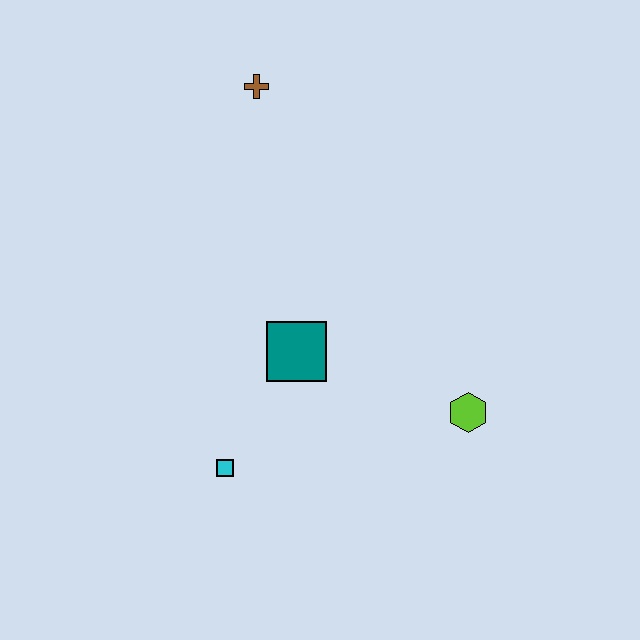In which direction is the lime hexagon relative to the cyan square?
The lime hexagon is to the right of the cyan square.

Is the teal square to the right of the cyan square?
Yes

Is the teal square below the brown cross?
Yes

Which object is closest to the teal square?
The cyan square is closest to the teal square.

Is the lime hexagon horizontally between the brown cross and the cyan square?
No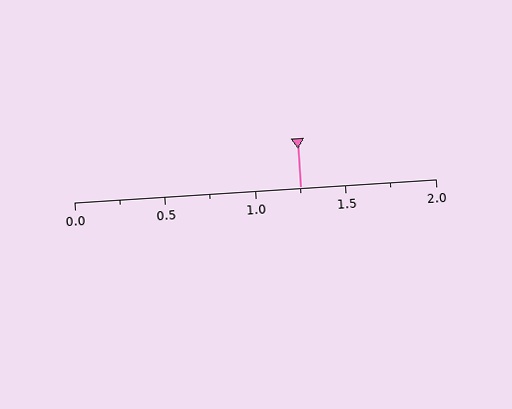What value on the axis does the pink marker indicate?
The marker indicates approximately 1.25.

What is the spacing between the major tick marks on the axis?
The major ticks are spaced 0.5 apart.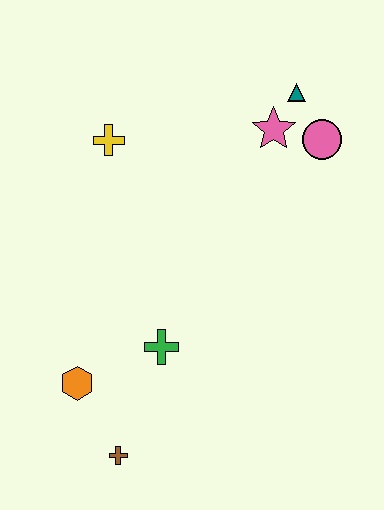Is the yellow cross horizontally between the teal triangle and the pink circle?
No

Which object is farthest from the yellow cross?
The brown cross is farthest from the yellow cross.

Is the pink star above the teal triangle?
No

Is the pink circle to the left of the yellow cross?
No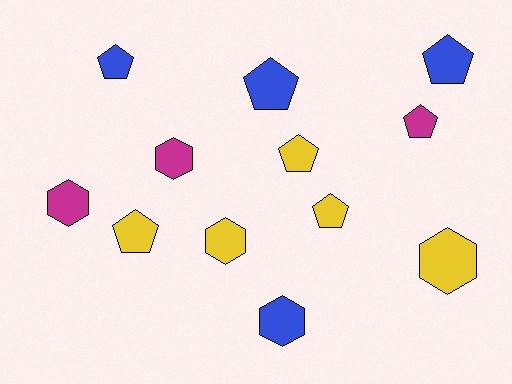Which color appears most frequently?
Yellow, with 5 objects.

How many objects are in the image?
There are 12 objects.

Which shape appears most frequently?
Pentagon, with 7 objects.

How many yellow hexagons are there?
There are 2 yellow hexagons.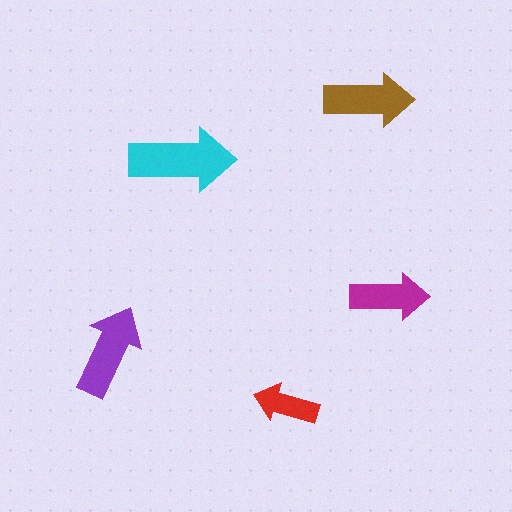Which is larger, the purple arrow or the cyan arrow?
The cyan one.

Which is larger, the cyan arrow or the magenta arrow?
The cyan one.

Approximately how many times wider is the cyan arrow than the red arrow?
About 1.5 times wider.